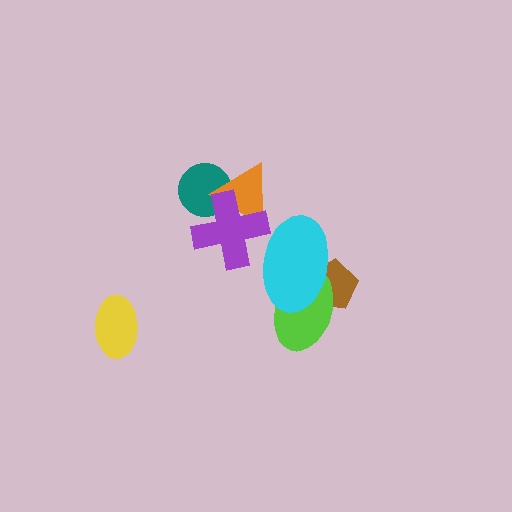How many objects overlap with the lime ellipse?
2 objects overlap with the lime ellipse.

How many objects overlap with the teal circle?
2 objects overlap with the teal circle.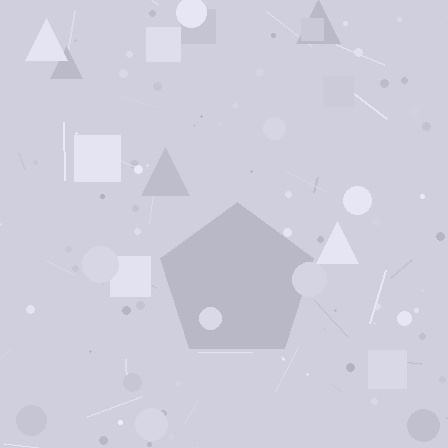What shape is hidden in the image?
A pentagon is hidden in the image.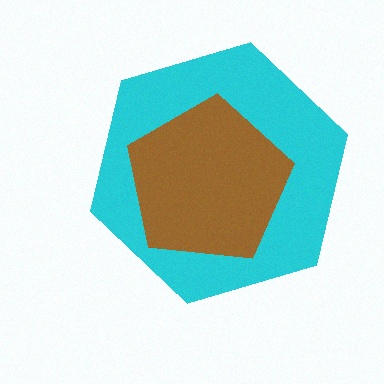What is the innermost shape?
The brown pentagon.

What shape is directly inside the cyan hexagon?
The brown pentagon.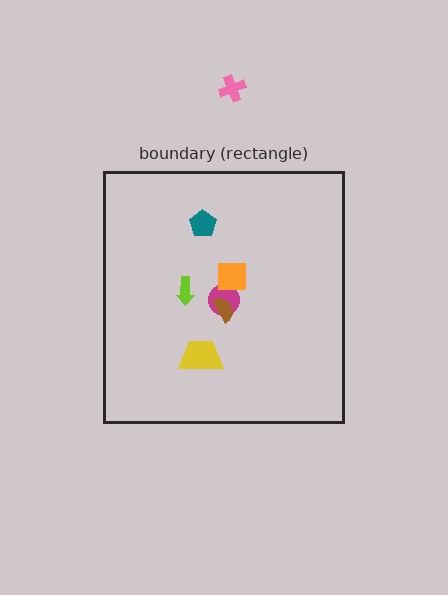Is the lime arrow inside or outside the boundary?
Inside.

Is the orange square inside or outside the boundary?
Inside.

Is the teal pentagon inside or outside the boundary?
Inside.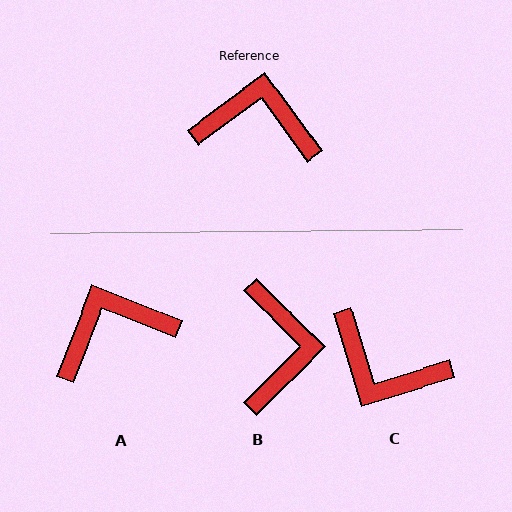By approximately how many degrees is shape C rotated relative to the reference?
Approximately 161 degrees counter-clockwise.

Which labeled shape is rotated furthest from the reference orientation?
C, about 161 degrees away.